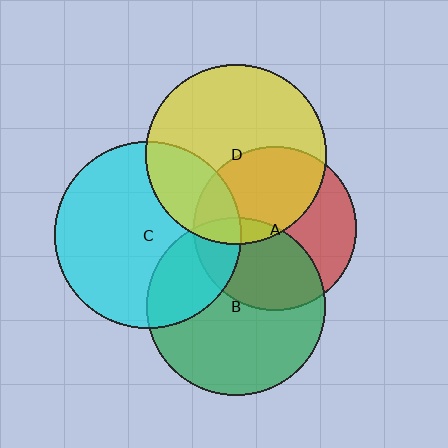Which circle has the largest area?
Circle C (cyan).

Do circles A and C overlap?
Yes.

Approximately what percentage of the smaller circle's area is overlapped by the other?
Approximately 20%.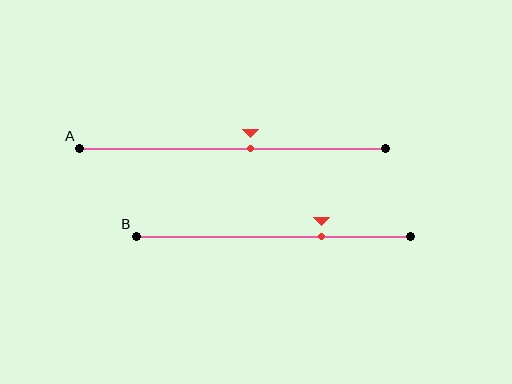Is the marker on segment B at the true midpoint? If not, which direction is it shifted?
No, the marker on segment B is shifted to the right by about 18% of the segment length.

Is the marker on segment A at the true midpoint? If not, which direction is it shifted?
No, the marker on segment A is shifted to the right by about 6% of the segment length.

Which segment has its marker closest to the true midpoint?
Segment A has its marker closest to the true midpoint.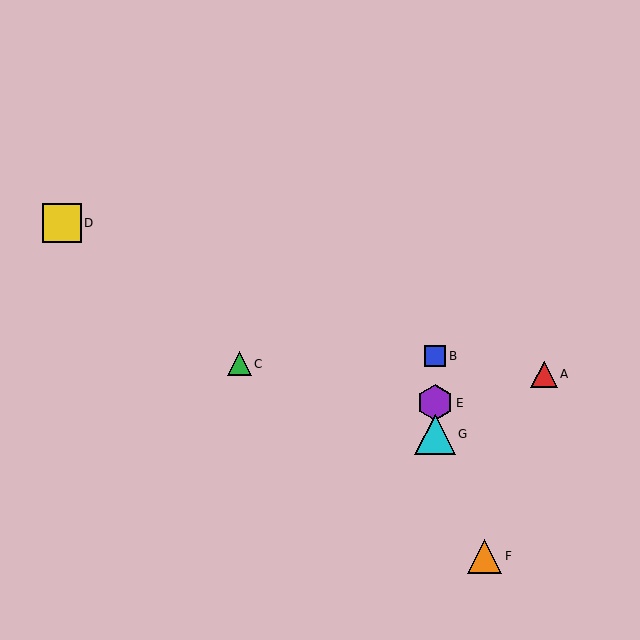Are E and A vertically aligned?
No, E is at x≈435 and A is at x≈544.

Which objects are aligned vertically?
Objects B, E, G are aligned vertically.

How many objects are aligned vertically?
3 objects (B, E, G) are aligned vertically.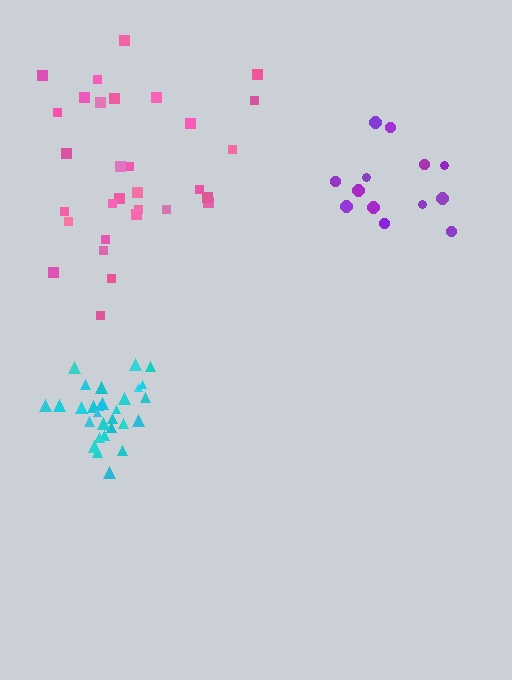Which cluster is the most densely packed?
Cyan.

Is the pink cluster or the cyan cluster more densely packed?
Cyan.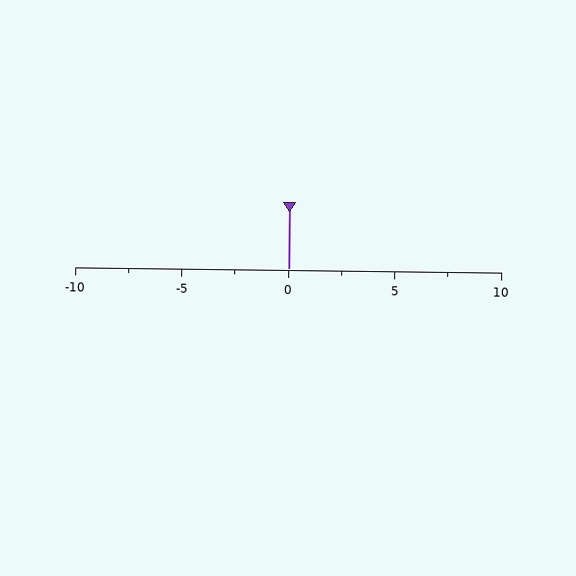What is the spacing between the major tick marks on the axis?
The major ticks are spaced 5 apart.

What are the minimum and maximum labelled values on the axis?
The axis runs from -10 to 10.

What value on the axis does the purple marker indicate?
The marker indicates approximately 0.